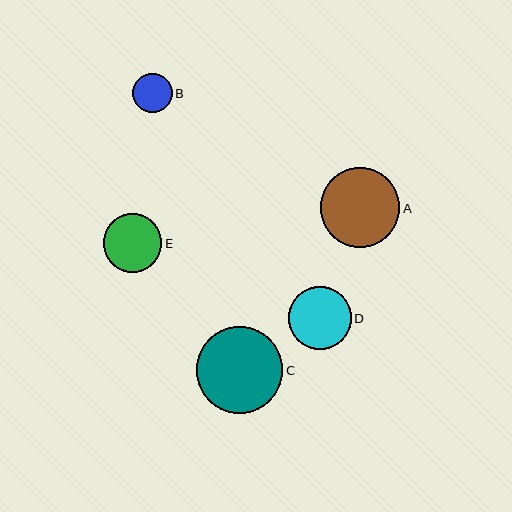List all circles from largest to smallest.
From largest to smallest: C, A, D, E, B.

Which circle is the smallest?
Circle B is the smallest with a size of approximately 40 pixels.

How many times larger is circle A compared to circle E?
Circle A is approximately 1.4 times the size of circle E.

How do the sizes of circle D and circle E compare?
Circle D and circle E are approximately the same size.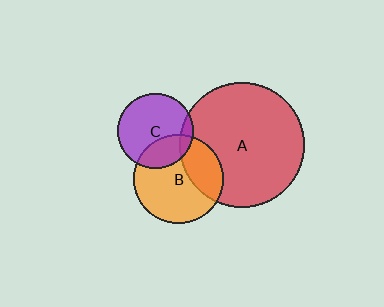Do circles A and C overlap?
Yes.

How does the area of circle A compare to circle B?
Approximately 2.0 times.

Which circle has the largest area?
Circle A (red).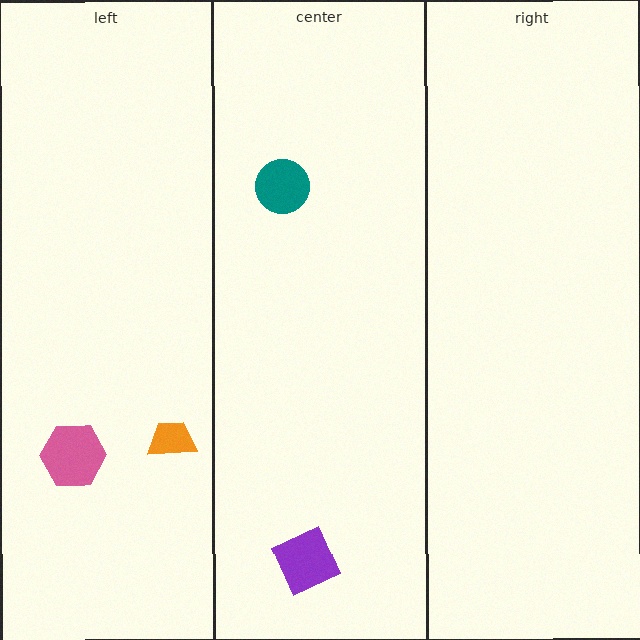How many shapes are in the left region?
2.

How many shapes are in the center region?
2.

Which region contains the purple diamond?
The center region.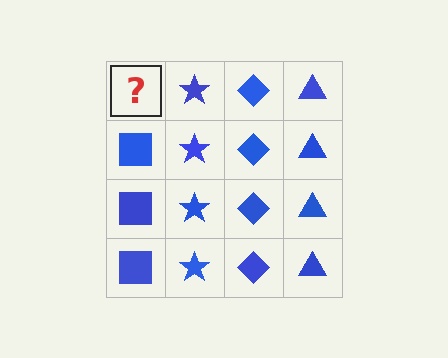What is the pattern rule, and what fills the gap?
The rule is that each column has a consistent shape. The gap should be filled with a blue square.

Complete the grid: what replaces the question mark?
The question mark should be replaced with a blue square.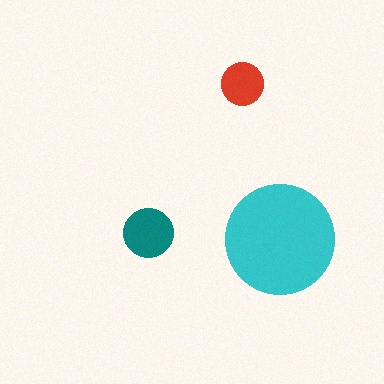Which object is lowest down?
The cyan circle is bottommost.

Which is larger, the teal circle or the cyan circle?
The cyan one.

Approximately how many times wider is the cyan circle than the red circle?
About 2.5 times wider.